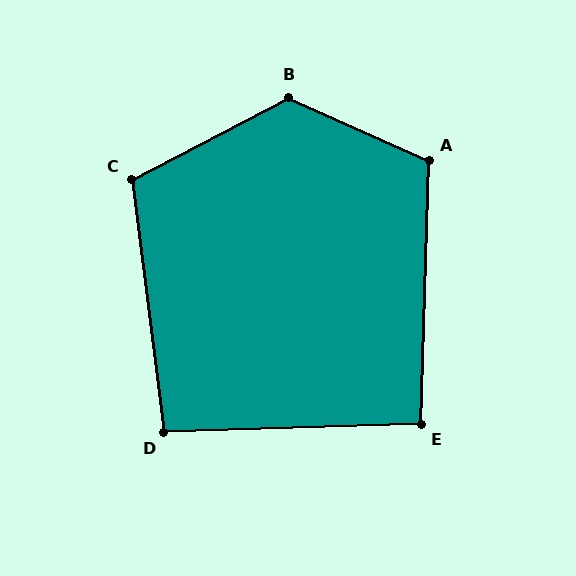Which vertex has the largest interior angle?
B, at approximately 128 degrees.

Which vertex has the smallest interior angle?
E, at approximately 94 degrees.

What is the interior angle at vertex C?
Approximately 110 degrees (obtuse).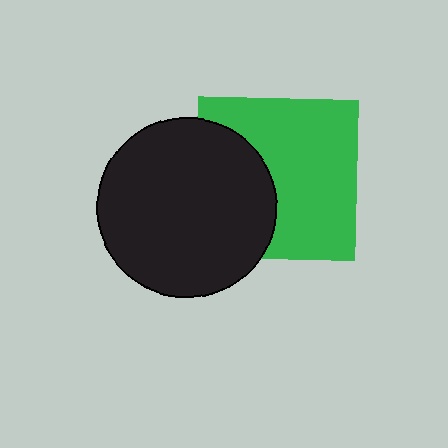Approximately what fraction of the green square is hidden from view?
Roughly 37% of the green square is hidden behind the black circle.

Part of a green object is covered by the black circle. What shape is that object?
It is a square.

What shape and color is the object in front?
The object in front is a black circle.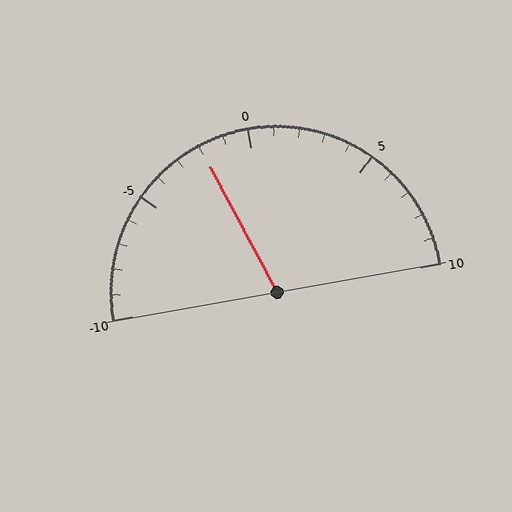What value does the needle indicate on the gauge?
The needle indicates approximately -2.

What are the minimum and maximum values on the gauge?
The gauge ranges from -10 to 10.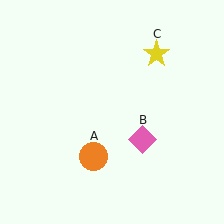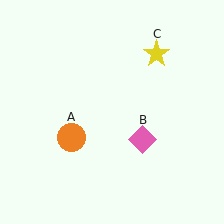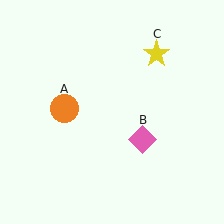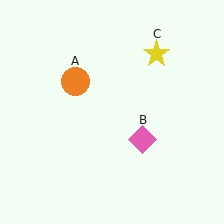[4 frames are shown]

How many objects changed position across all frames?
1 object changed position: orange circle (object A).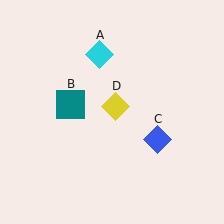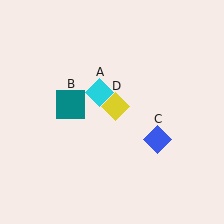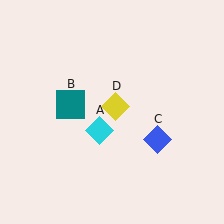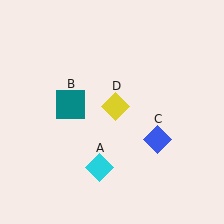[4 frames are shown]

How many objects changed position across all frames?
1 object changed position: cyan diamond (object A).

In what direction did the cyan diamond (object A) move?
The cyan diamond (object A) moved down.